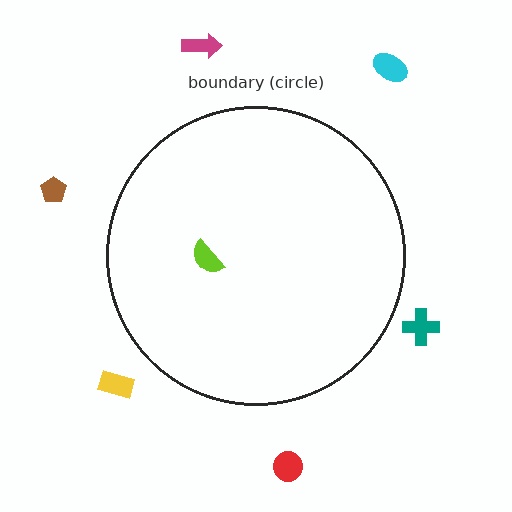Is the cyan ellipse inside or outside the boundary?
Outside.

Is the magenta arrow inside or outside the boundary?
Outside.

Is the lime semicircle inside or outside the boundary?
Inside.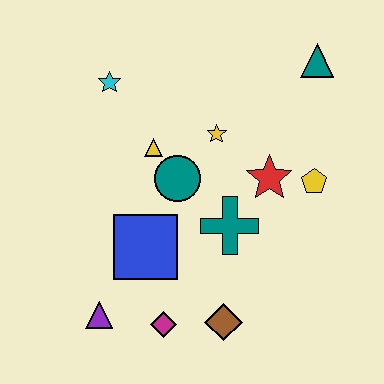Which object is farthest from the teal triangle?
The purple triangle is farthest from the teal triangle.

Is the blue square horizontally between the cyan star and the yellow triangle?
Yes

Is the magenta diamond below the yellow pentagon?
Yes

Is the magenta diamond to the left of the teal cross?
Yes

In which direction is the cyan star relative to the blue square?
The cyan star is above the blue square.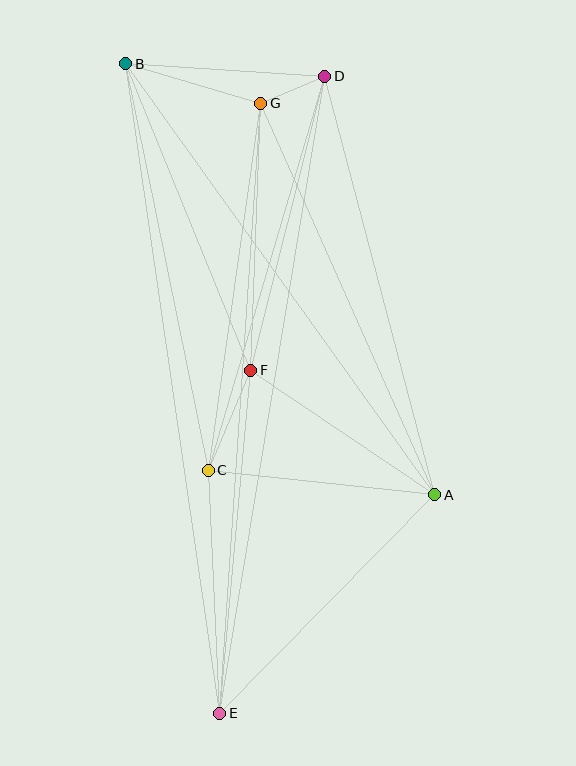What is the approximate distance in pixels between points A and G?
The distance between A and G is approximately 428 pixels.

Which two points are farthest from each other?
Points B and E are farthest from each other.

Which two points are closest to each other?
Points D and G are closest to each other.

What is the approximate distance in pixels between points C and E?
The distance between C and E is approximately 243 pixels.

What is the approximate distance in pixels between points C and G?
The distance between C and G is approximately 371 pixels.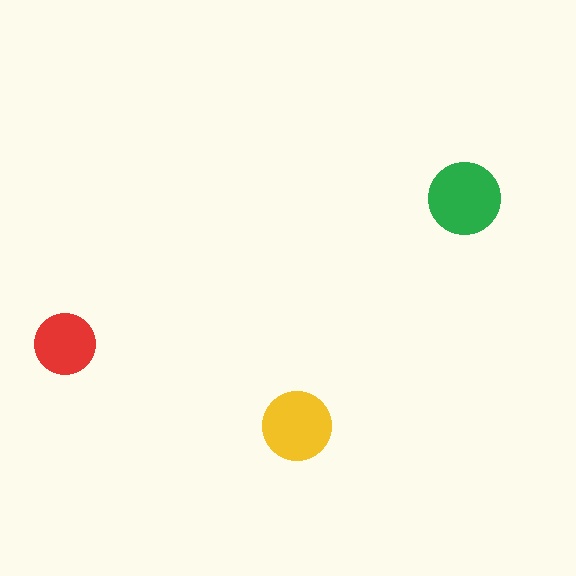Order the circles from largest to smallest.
the green one, the yellow one, the red one.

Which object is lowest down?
The yellow circle is bottommost.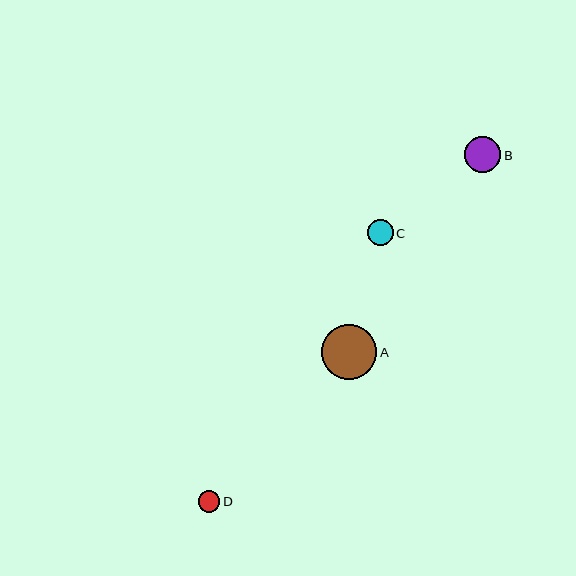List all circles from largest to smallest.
From largest to smallest: A, B, C, D.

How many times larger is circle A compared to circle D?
Circle A is approximately 2.5 times the size of circle D.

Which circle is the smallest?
Circle D is the smallest with a size of approximately 22 pixels.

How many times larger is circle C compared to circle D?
Circle C is approximately 1.2 times the size of circle D.